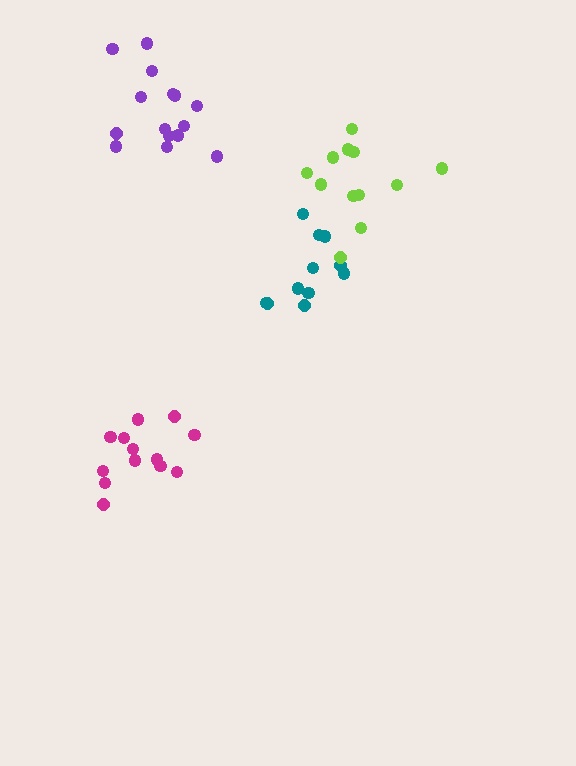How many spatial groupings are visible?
There are 4 spatial groupings.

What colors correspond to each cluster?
The clusters are colored: teal, purple, lime, magenta.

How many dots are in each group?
Group 1: 11 dots, Group 2: 17 dots, Group 3: 12 dots, Group 4: 13 dots (53 total).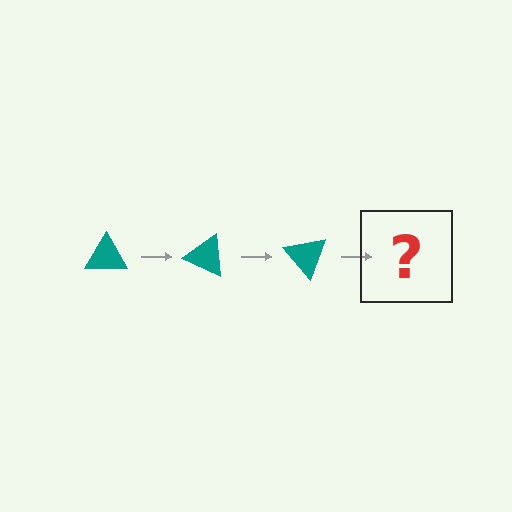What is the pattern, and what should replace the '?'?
The pattern is that the triangle rotates 25 degrees each step. The '?' should be a teal triangle rotated 75 degrees.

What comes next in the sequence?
The next element should be a teal triangle rotated 75 degrees.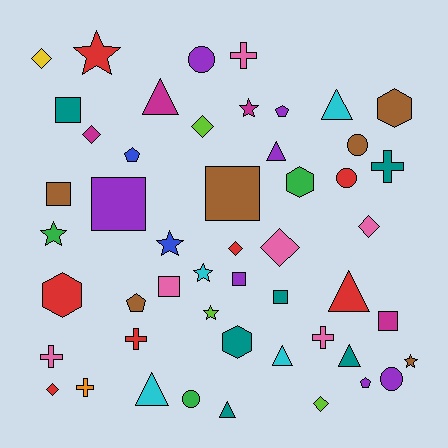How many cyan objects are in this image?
There are 4 cyan objects.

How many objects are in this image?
There are 50 objects.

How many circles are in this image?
There are 5 circles.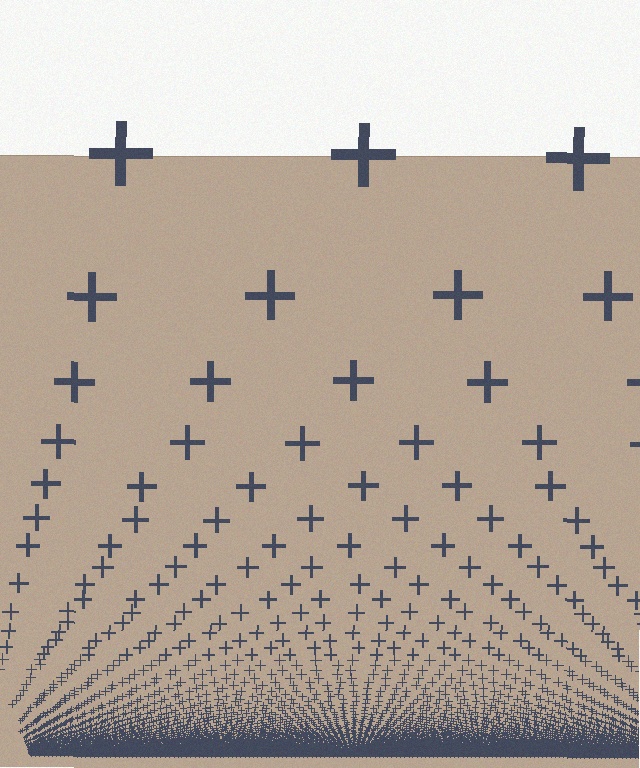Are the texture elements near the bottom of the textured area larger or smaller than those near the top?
Smaller. The gradient is inverted — elements near the bottom are smaller and denser.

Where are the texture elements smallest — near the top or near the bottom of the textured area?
Near the bottom.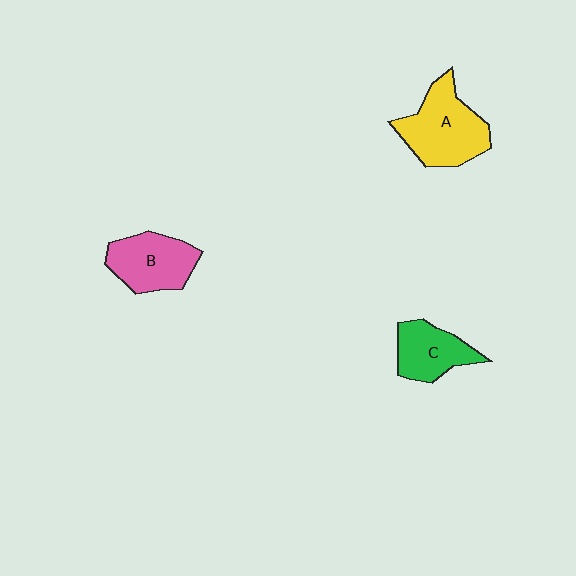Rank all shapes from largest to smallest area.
From largest to smallest: A (yellow), B (pink), C (green).